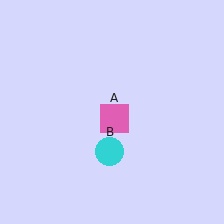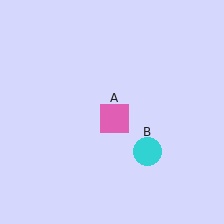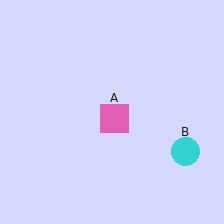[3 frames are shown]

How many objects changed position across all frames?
1 object changed position: cyan circle (object B).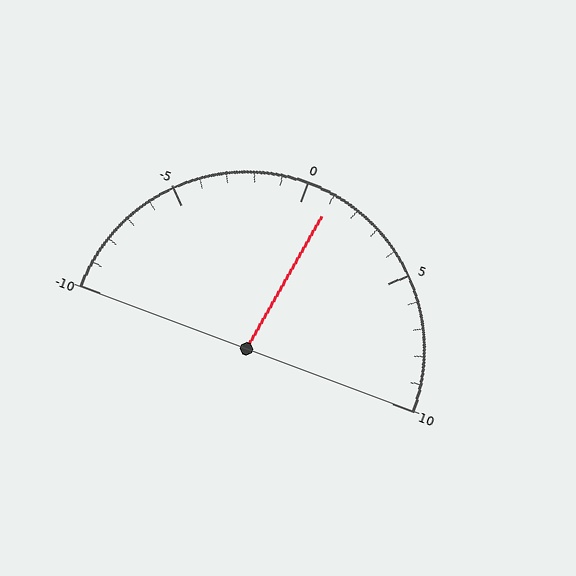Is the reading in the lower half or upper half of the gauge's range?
The reading is in the upper half of the range (-10 to 10).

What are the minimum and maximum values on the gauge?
The gauge ranges from -10 to 10.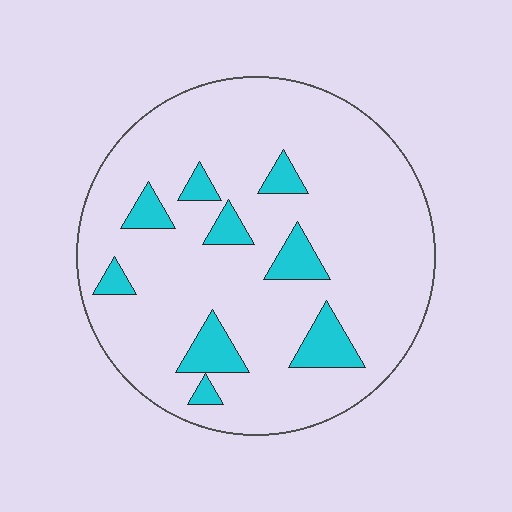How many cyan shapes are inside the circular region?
9.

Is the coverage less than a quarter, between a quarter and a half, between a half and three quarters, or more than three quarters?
Less than a quarter.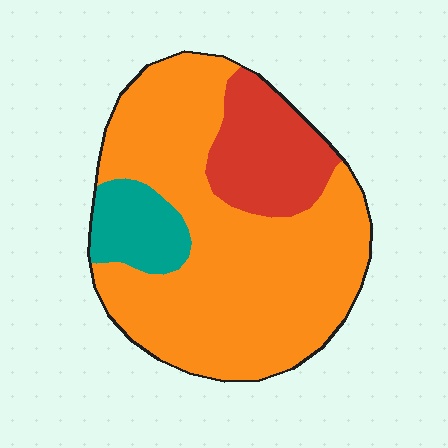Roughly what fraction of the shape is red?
Red takes up about one fifth (1/5) of the shape.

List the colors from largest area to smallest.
From largest to smallest: orange, red, teal.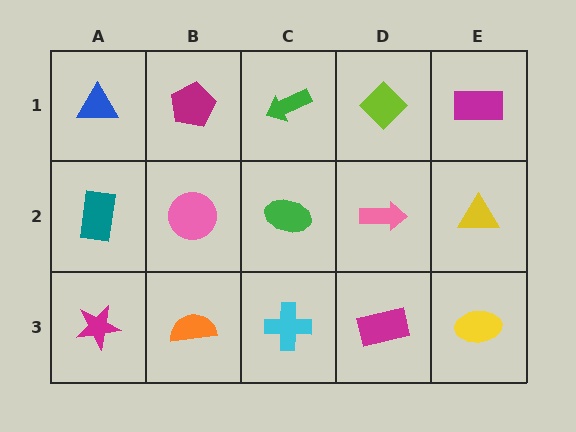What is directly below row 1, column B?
A pink circle.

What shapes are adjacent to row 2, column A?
A blue triangle (row 1, column A), a magenta star (row 3, column A), a pink circle (row 2, column B).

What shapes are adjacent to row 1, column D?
A pink arrow (row 2, column D), a green arrow (row 1, column C), a magenta rectangle (row 1, column E).